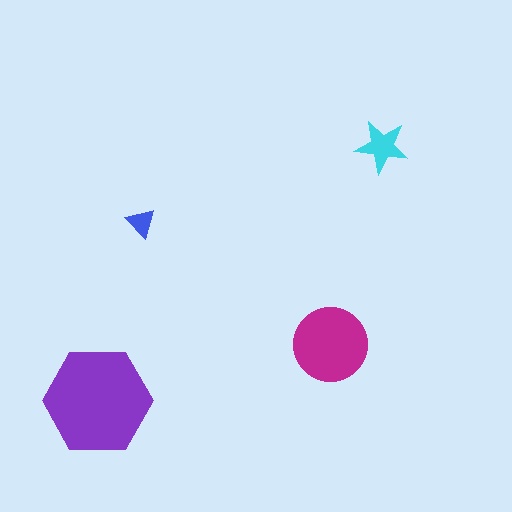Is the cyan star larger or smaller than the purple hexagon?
Smaller.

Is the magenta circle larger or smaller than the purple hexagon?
Smaller.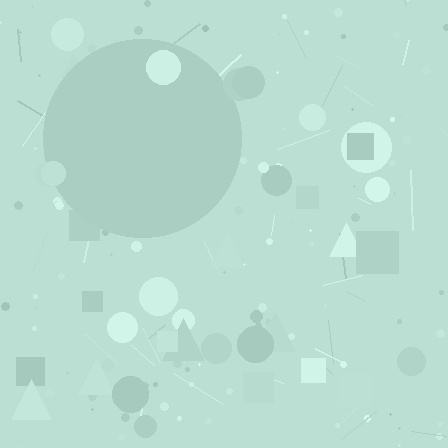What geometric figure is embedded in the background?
A circle is embedded in the background.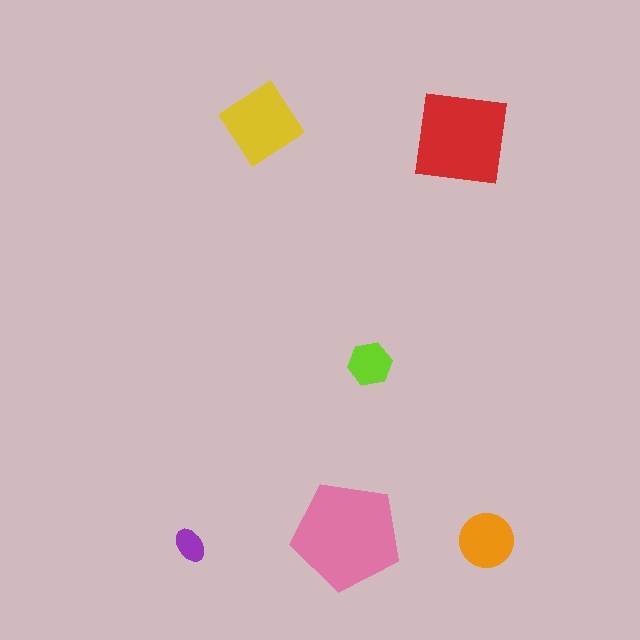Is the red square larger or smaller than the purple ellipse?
Larger.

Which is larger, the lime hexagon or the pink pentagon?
The pink pentagon.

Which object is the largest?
The pink pentagon.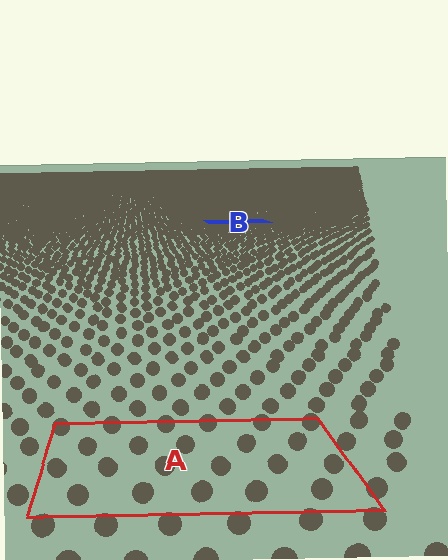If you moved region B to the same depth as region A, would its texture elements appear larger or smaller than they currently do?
They would appear larger. At a closer depth, the same texture elements are projected at a bigger on-screen size.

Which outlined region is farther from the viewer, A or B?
Region B is farther from the viewer — the texture elements inside it appear smaller and more densely packed.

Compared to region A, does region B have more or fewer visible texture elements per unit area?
Region B has more texture elements per unit area — they are packed more densely because it is farther away.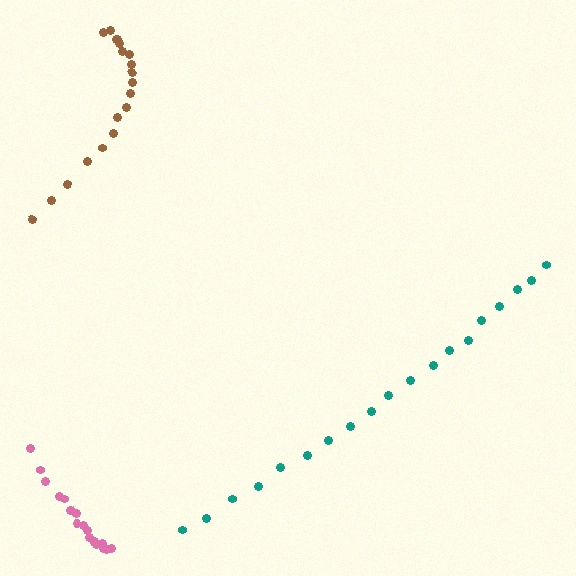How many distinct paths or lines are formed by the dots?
There are 3 distinct paths.